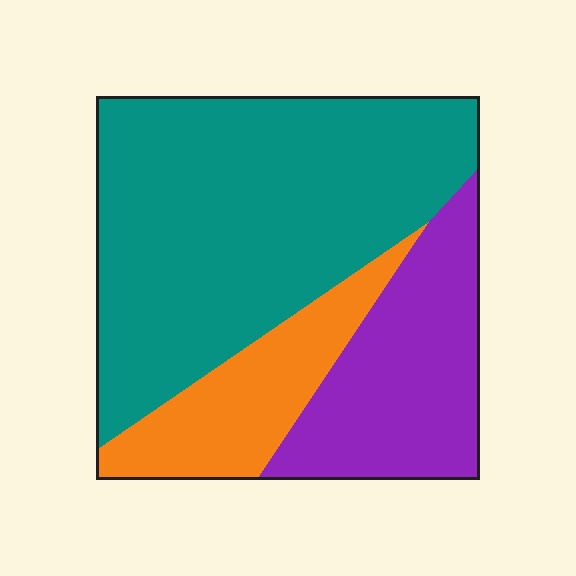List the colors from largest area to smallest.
From largest to smallest: teal, purple, orange.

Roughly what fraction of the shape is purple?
Purple covers 25% of the shape.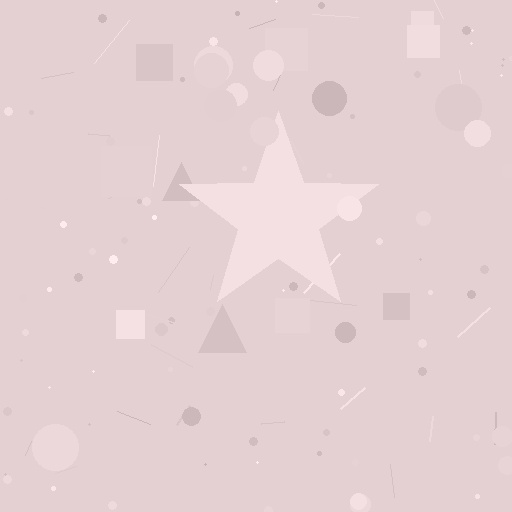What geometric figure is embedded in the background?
A star is embedded in the background.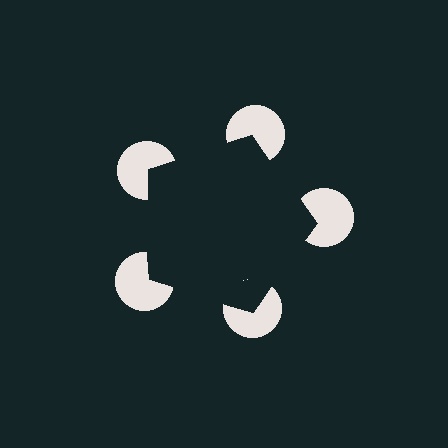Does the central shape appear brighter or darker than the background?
It typically appears slightly darker than the background, even though no actual brightness change is drawn.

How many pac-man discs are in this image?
There are 5 — one at each vertex of the illusory pentagon.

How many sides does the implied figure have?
5 sides.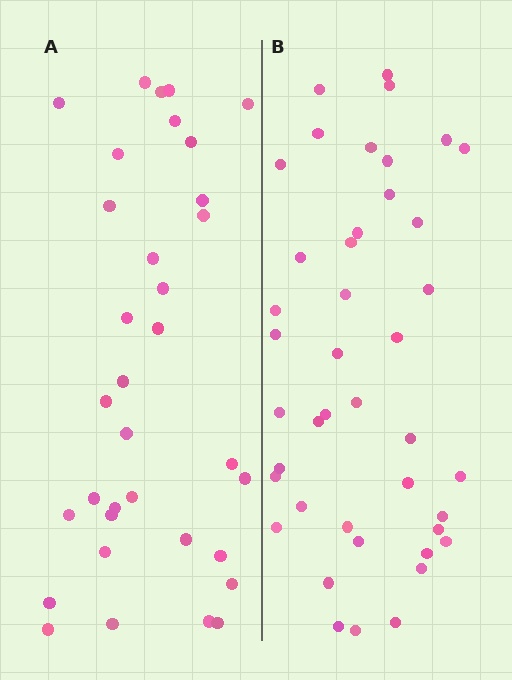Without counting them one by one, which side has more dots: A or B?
Region B (the right region) has more dots.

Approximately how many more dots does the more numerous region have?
Region B has roughly 8 or so more dots than region A.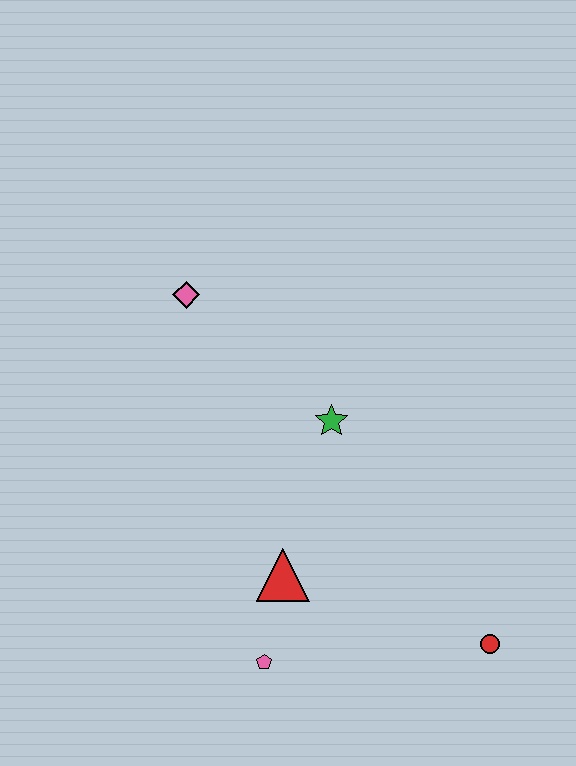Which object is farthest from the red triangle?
The pink diamond is farthest from the red triangle.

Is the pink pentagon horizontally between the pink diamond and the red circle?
Yes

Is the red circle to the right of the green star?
Yes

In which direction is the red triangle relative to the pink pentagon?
The red triangle is above the pink pentagon.